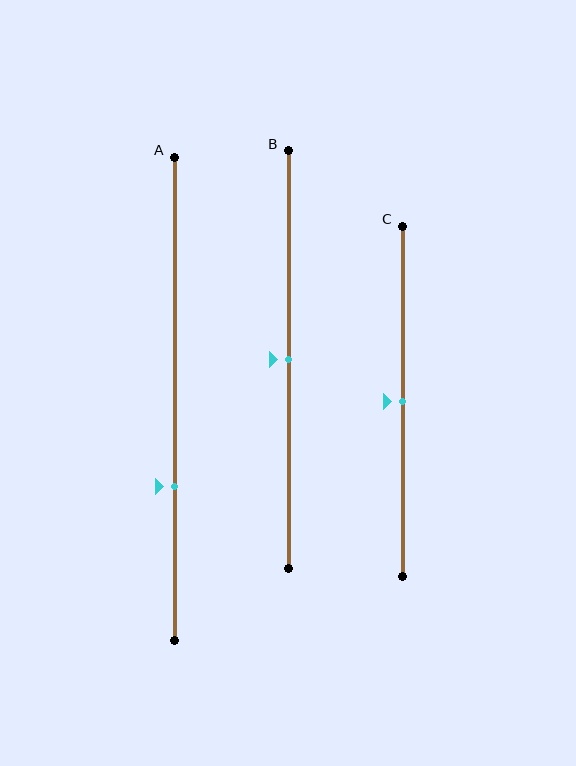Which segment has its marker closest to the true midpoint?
Segment B has its marker closest to the true midpoint.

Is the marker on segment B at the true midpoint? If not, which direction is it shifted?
Yes, the marker on segment B is at the true midpoint.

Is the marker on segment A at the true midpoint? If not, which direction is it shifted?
No, the marker on segment A is shifted downward by about 18% of the segment length.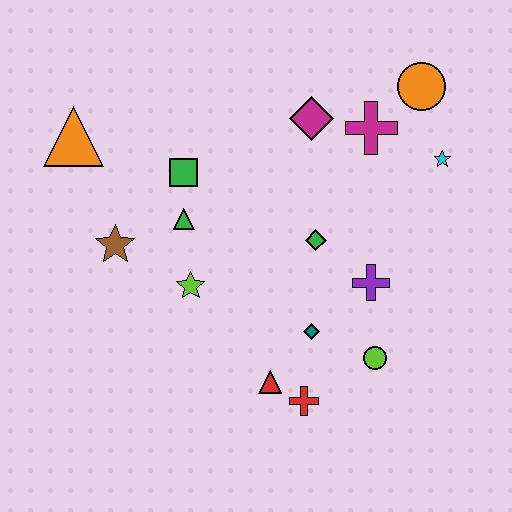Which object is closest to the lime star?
The green triangle is closest to the lime star.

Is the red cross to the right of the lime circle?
No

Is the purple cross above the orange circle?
No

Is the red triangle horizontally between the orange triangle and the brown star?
No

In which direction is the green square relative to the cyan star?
The green square is to the left of the cyan star.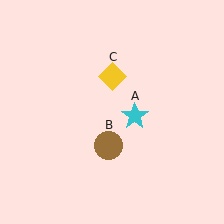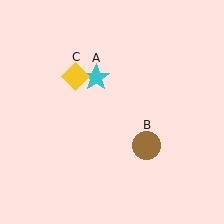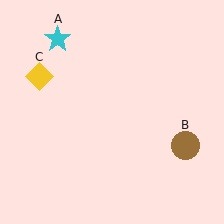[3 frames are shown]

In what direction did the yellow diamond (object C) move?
The yellow diamond (object C) moved left.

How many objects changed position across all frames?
3 objects changed position: cyan star (object A), brown circle (object B), yellow diamond (object C).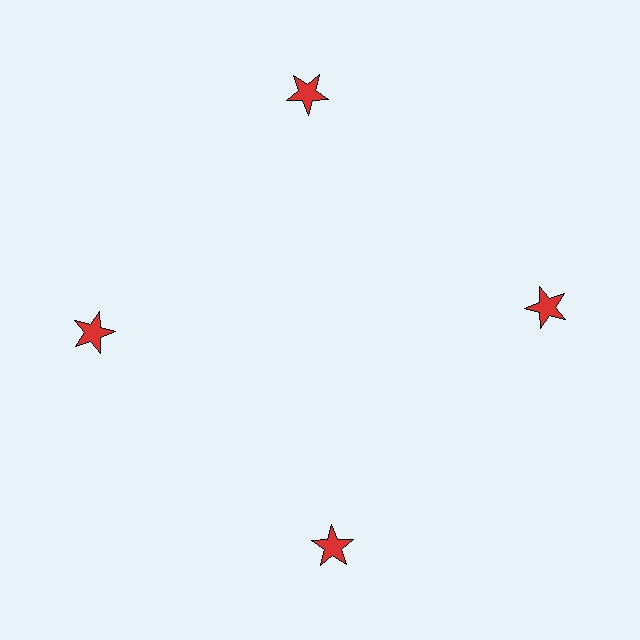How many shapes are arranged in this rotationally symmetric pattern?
There are 4 shapes, arranged in 4 groups of 1.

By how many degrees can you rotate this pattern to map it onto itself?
The pattern maps onto itself every 90 degrees of rotation.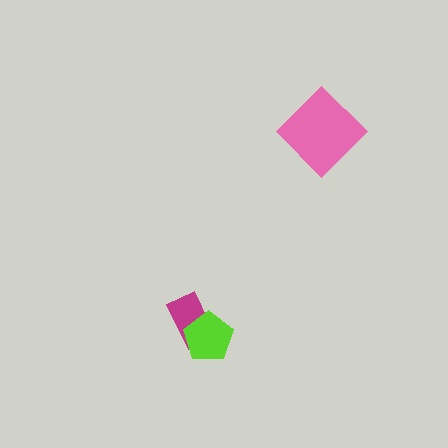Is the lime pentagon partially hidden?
No, no other shape covers it.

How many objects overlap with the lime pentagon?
1 object overlaps with the lime pentagon.